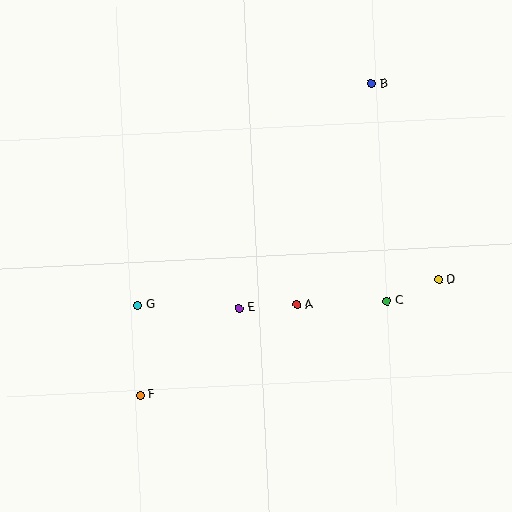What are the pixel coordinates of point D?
Point D is at (439, 280).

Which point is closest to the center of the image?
Point E at (240, 308) is closest to the center.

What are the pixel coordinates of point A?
Point A is at (297, 305).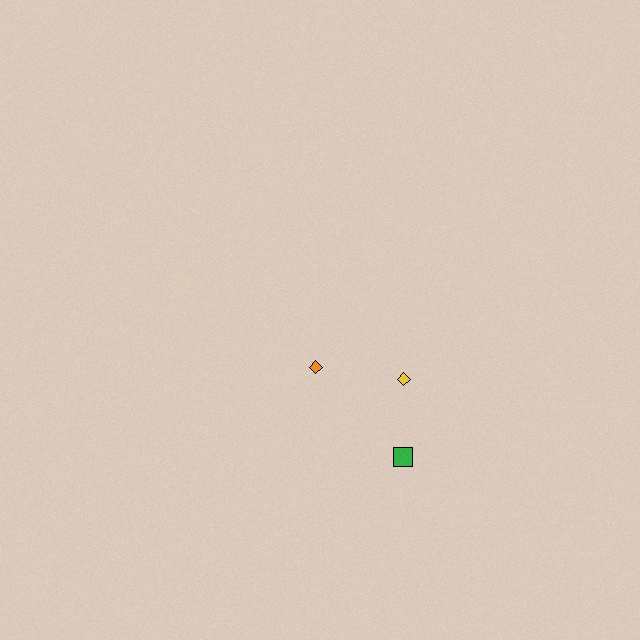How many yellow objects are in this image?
There is 1 yellow object.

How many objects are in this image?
There are 3 objects.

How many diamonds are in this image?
There are 2 diamonds.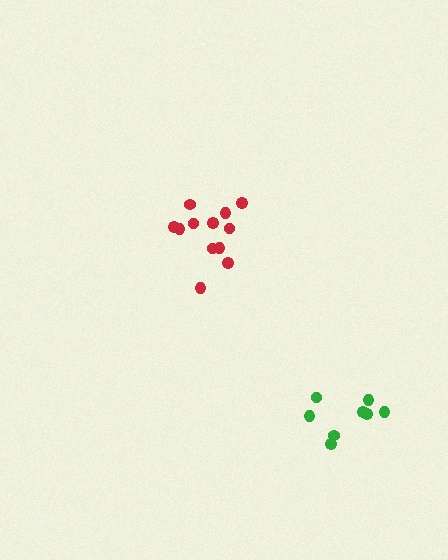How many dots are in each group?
Group 1: 8 dots, Group 2: 12 dots (20 total).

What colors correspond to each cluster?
The clusters are colored: green, red.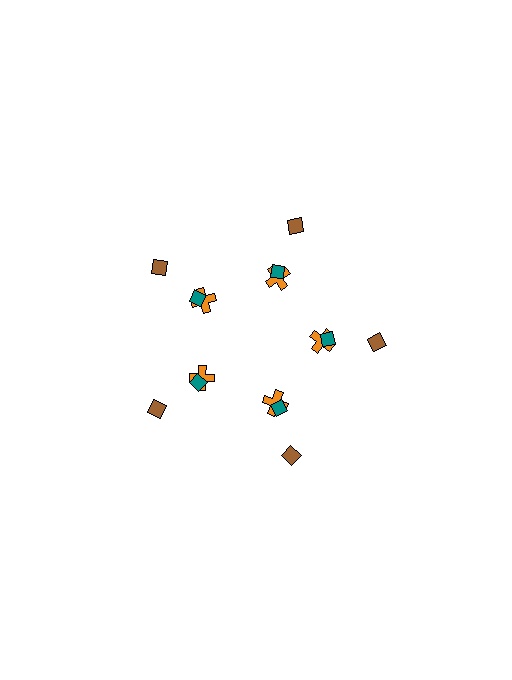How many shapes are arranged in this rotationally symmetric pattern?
There are 15 shapes, arranged in 5 groups of 3.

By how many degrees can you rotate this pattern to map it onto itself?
The pattern maps onto itself every 72 degrees of rotation.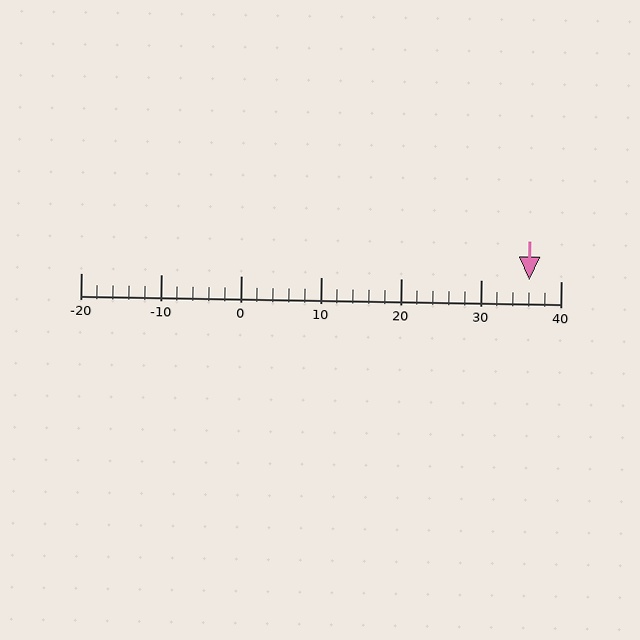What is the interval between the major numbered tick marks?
The major tick marks are spaced 10 units apart.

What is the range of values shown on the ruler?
The ruler shows values from -20 to 40.